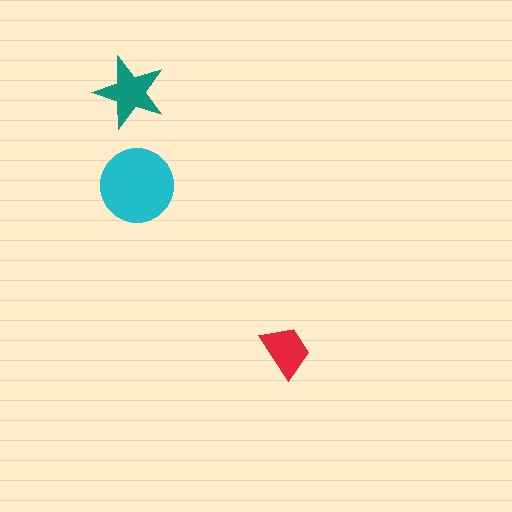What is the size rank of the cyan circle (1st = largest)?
1st.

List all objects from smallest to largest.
The red trapezoid, the teal star, the cyan circle.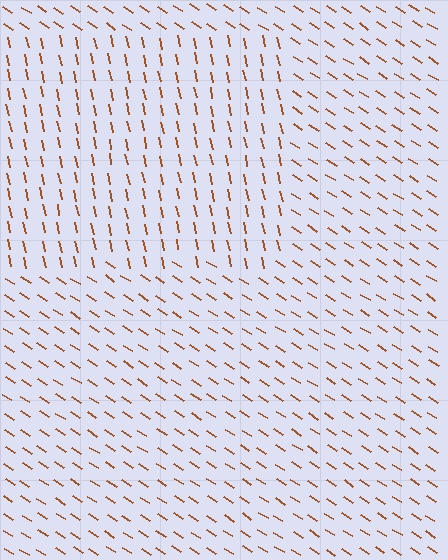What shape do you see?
I see a rectangle.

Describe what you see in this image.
The image is filled with small brown line segments. A rectangle region in the image has lines oriented differently from the surrounding lines, creating a visible texture boundary.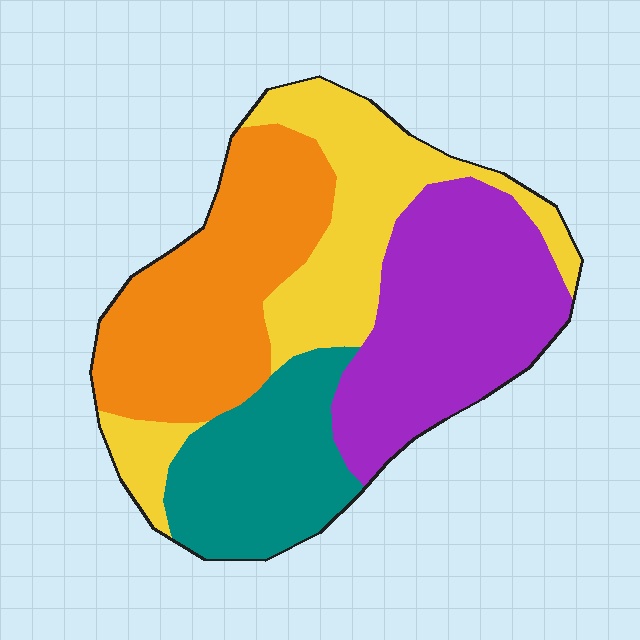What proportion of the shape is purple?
Purple covers around 30% of the shape.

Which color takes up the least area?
Teal, at roughly 20%.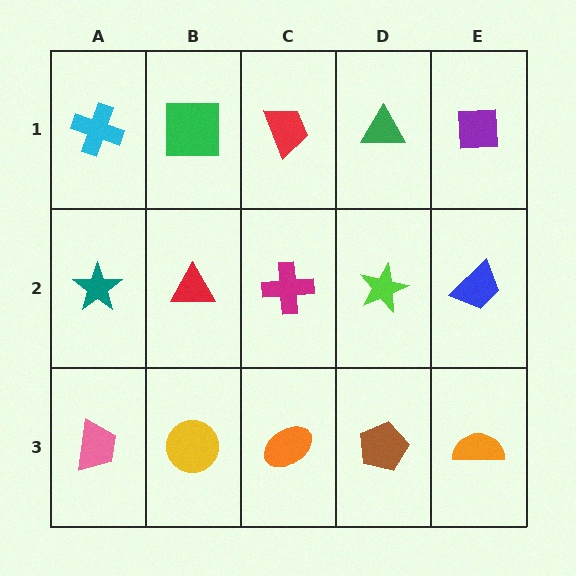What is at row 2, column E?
A blue trapezoid.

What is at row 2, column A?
A teal star.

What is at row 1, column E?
A purple square.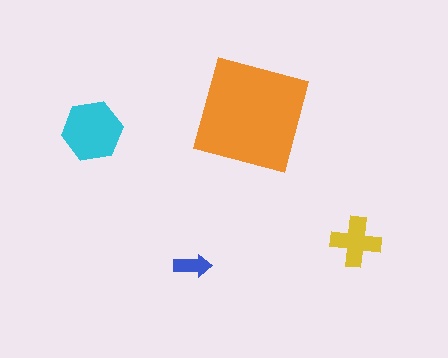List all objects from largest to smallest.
The orange square, the cyan hexagon, the yellow cross, the blue arrow.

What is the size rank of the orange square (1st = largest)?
1st.